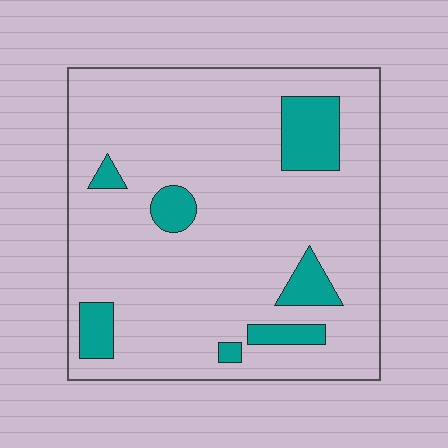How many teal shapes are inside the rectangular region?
7.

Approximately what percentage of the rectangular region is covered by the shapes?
Approximately 15%.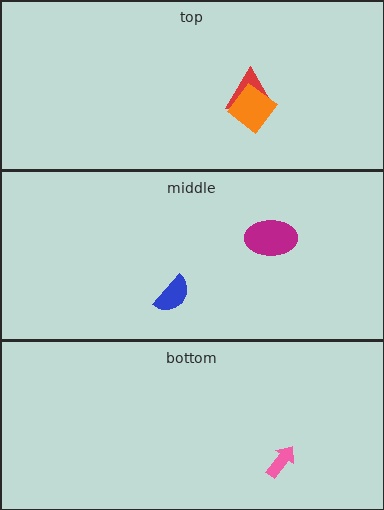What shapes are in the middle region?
The blue semicircle, the magenta ellipse.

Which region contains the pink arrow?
The bottom region.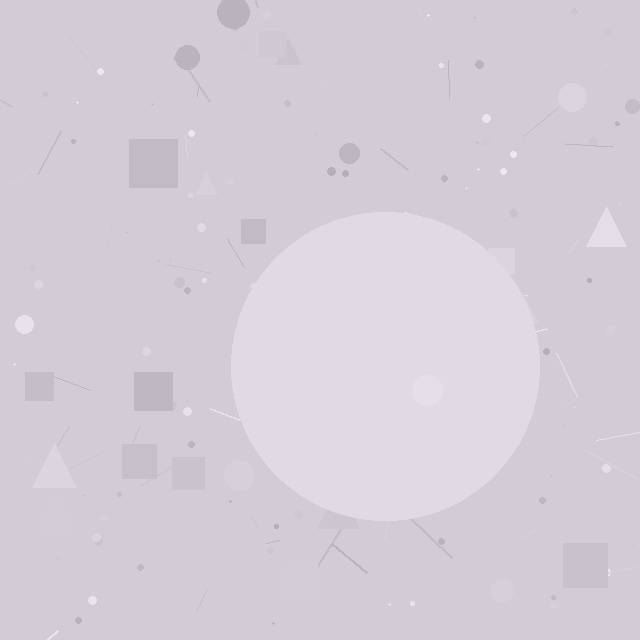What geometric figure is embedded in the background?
A circle is embedded in the background.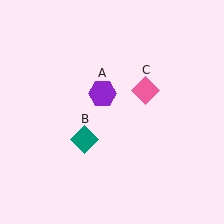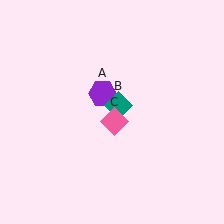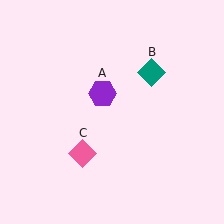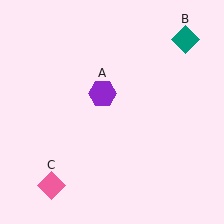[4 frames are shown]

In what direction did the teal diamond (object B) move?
The teal diamond (object B) moved up and to the right.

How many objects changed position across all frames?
2 objects changed position: teal diamond (object B), pink diamond (object C).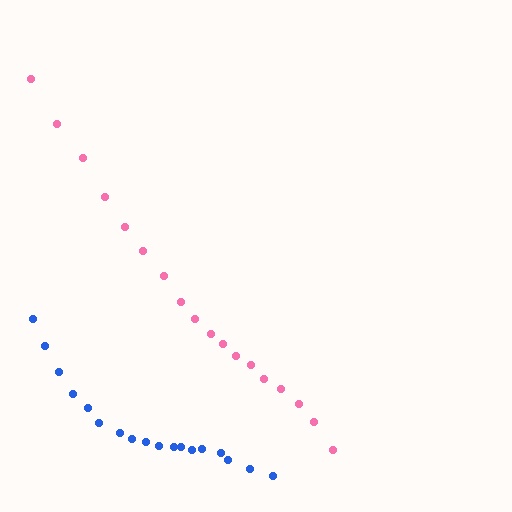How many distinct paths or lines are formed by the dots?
There are 2 distinct paths.